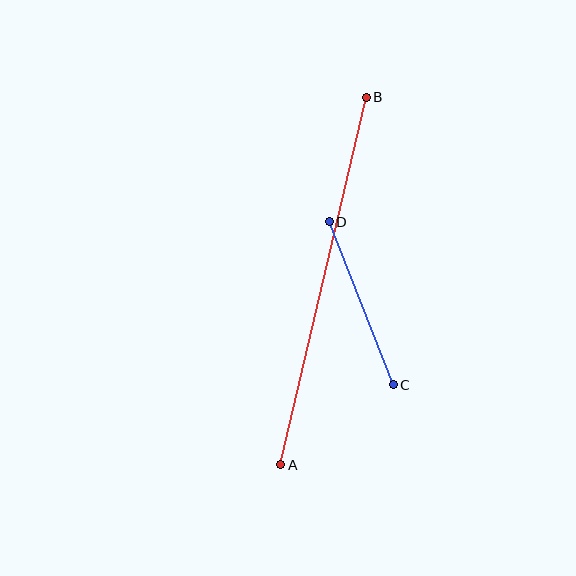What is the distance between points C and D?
The distance is approximately 175 pixels.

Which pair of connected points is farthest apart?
Points A and B are farthest apart.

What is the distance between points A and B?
The distance is approximately 377 pixels.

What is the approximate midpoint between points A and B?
The midpoint is at approximately (324, 281) pixels.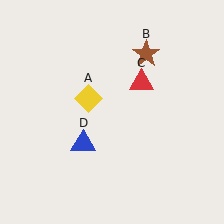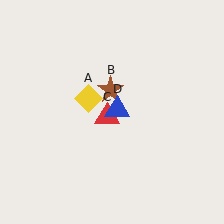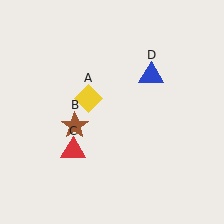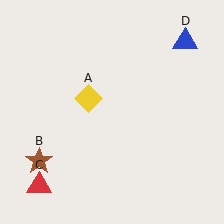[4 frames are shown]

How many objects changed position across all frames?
3 objects changed position: brown star (object B), red triangle (object C), blue triangle (object D).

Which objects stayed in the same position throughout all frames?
Yellow diamond (object A) remained stationary.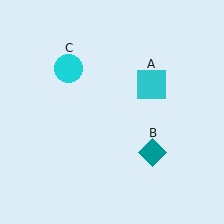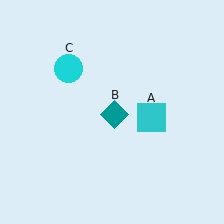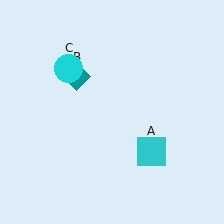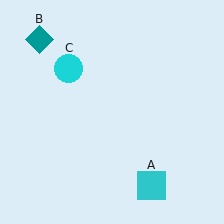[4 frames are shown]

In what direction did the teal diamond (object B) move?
The teal diamond (object B) moved up and to the left.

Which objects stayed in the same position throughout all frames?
Cyan circle (object C) remained stationary.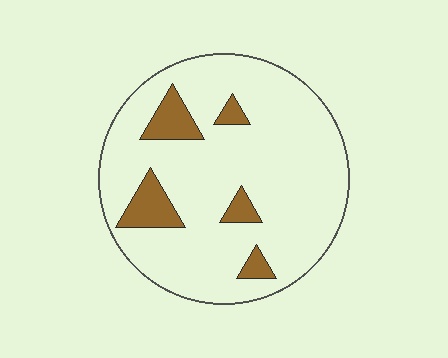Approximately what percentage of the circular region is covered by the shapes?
Approximately 15%.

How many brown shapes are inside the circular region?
5.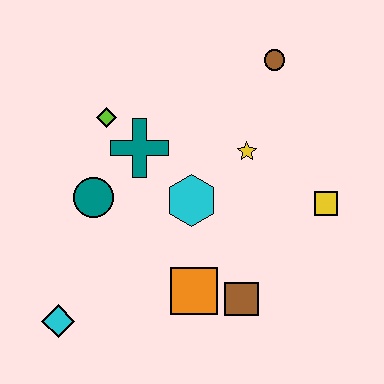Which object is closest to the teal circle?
The teal cross is closest to the teal circle.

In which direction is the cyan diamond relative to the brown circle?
The cyan diamond is below the brown circle.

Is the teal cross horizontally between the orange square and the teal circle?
Yes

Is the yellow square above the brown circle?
No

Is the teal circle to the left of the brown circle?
Yes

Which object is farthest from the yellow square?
The cyan diamond is farthest from the yellow square.